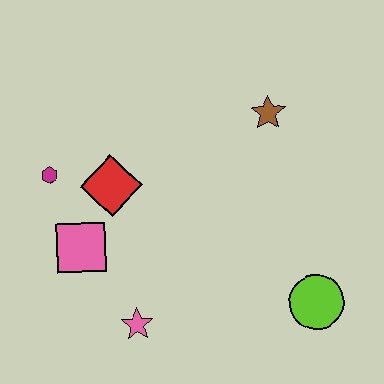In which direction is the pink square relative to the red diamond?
The pink square is below the red diamond.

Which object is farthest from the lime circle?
The magenta hexagon is farthest from the lime circle.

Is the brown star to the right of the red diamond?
Yes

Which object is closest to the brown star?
The red diamond is closest to the brown star.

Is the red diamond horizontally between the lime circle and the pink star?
No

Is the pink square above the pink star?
Yes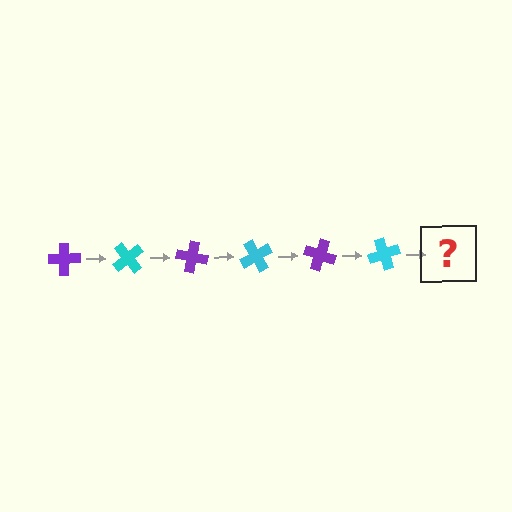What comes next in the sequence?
The next element should be a purple cross, rotated 300 degrees from the start.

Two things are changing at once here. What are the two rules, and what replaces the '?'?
The two rules are that it rotates 50 degrees each step and the color cycles through purple and cyan. The '?' should be a purple cross, rotated 300 degrees from the start.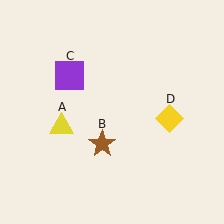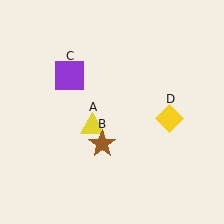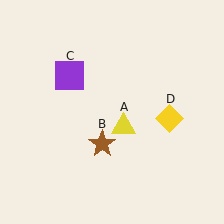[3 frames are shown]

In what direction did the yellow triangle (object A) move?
The yellow triangle (object A) moved right.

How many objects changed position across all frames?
1 object changed position: yellow triangle (object A).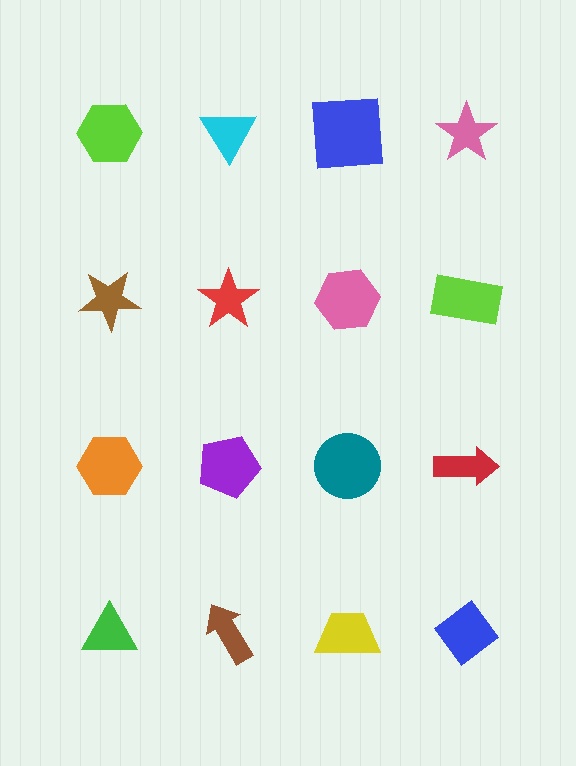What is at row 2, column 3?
A pink hexagon.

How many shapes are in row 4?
4 shapes.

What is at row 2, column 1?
A brown star.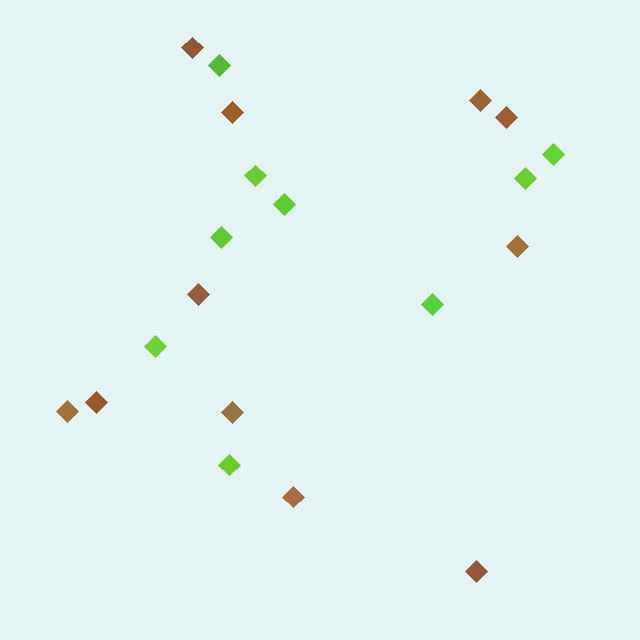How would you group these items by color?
There are 2 groups: one group of brown diamonds (11) and one group of lime diamonds (9).